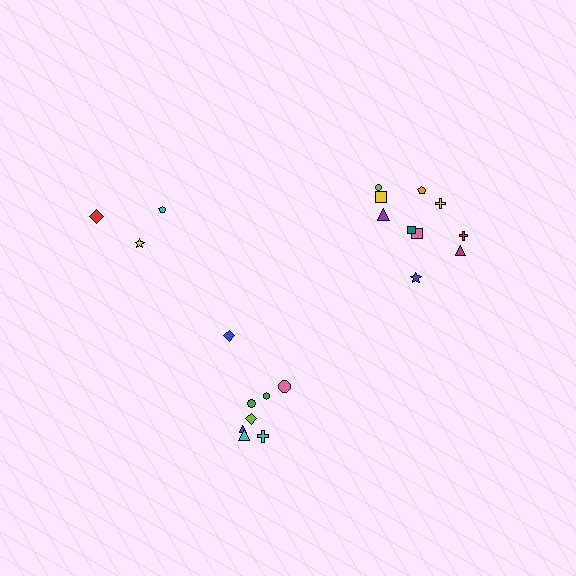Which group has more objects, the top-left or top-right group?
The top-right group.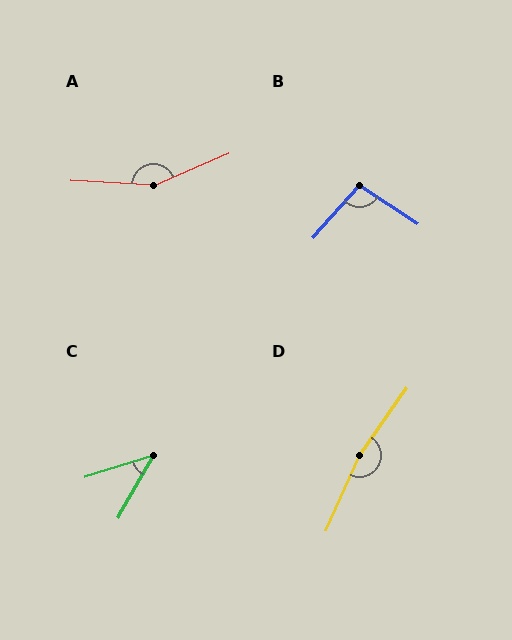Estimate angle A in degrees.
Approximately 154 degrees.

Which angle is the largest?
D, at approximately 169 degrees.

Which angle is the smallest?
C, at approximately 44 degrees.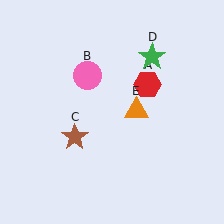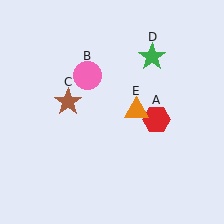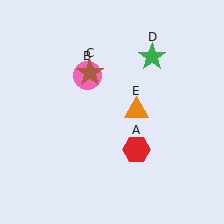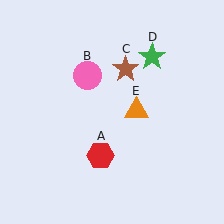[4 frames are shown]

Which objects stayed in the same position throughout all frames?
Pink circle (object B) and green star (object D) and orange triangle (object E) remained stationary.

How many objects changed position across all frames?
2 objects changed position: red hexagon (object A), brown star (object C).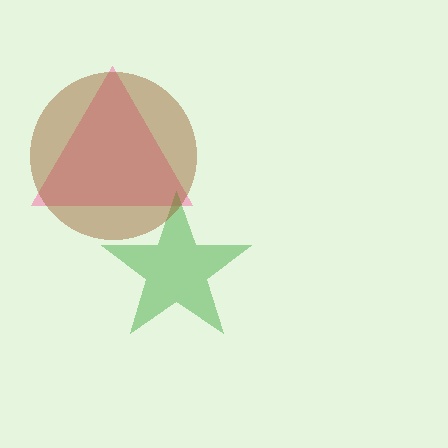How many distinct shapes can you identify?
There are 3 distinct shapes: a pink triangle, a green star, a brown circle.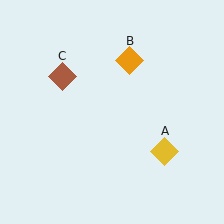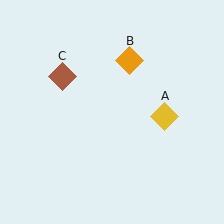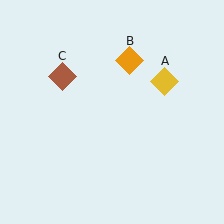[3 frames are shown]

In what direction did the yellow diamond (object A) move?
The yellow diamond (object A) moved up.